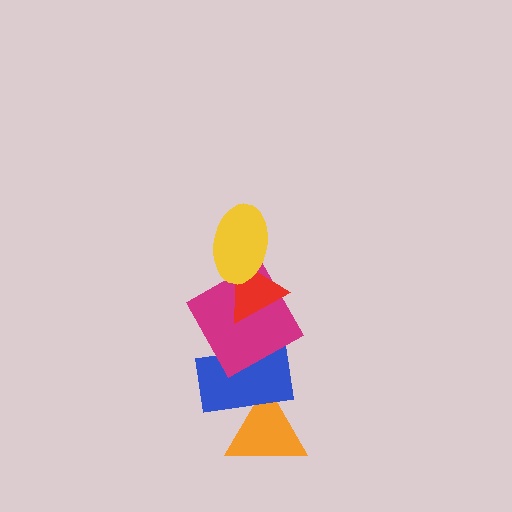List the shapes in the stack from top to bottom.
From top to bottom: the yellow ellipse, the red triangle, the magenta square, the blue rectangle, the orange triangle.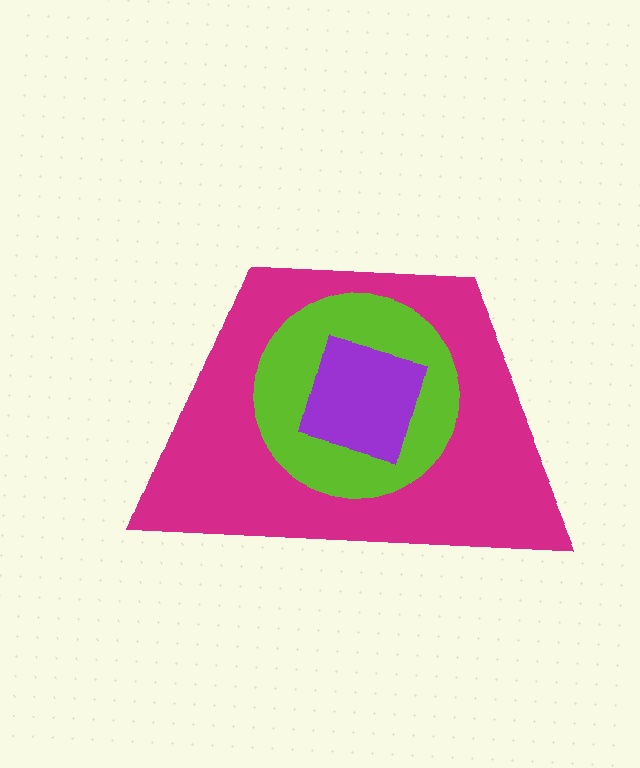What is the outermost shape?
The magenta trapezoid.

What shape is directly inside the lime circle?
The purple square.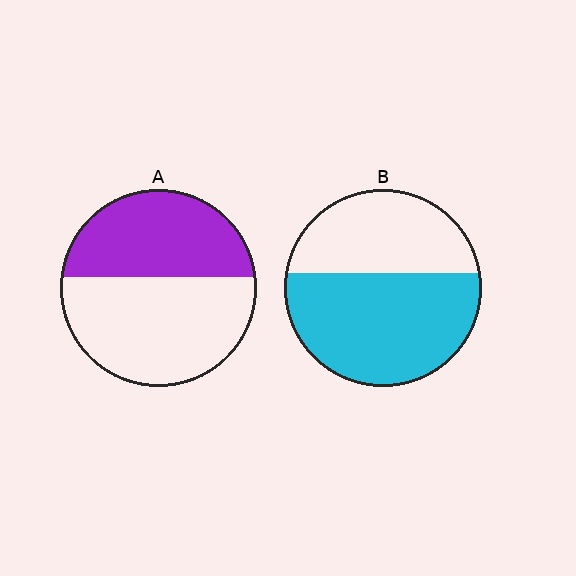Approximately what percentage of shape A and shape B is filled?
A is approximately 45% and B is approximately 60%.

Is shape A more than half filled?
No.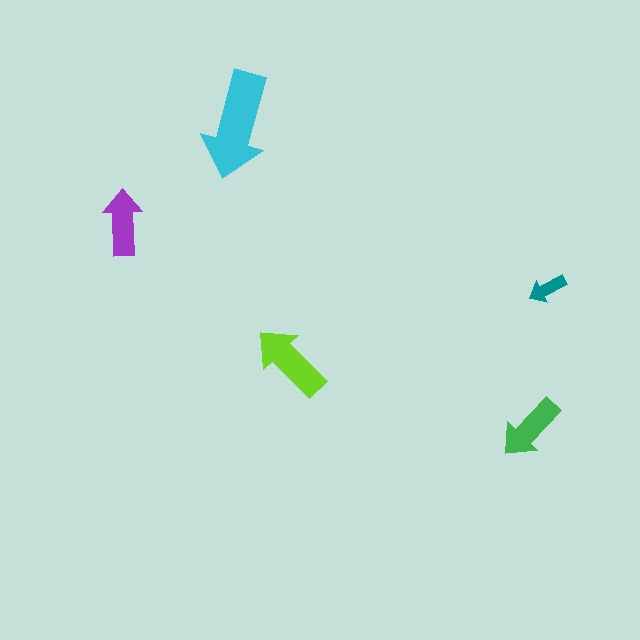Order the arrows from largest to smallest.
the cyan one, the lime one, the green one, the purple one, the teal one.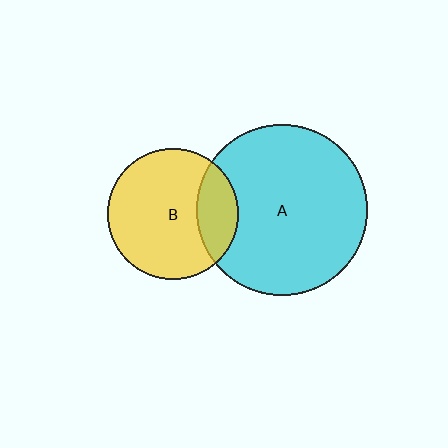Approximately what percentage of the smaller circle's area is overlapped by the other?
Approximately 20%.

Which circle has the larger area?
Circle A (cyan).